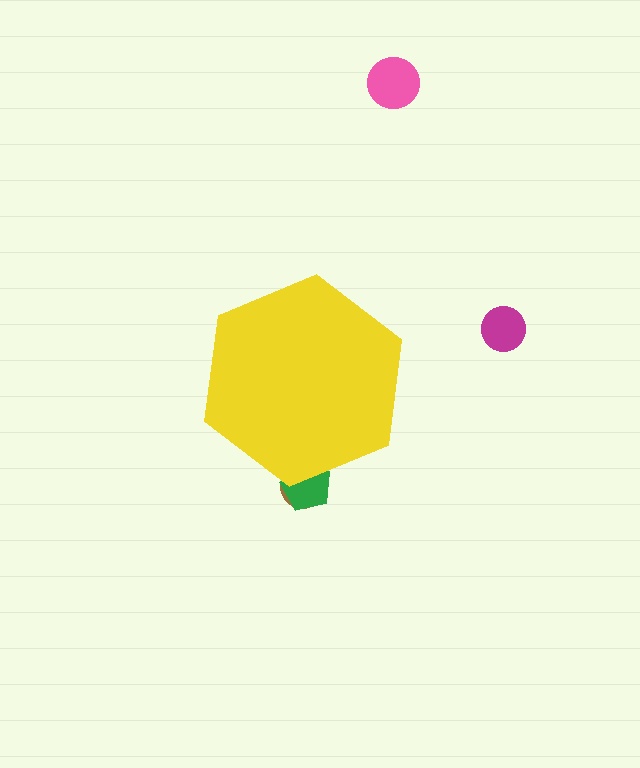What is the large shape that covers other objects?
A yellow hexagon.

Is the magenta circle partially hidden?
No, the magenta circle is fully visible.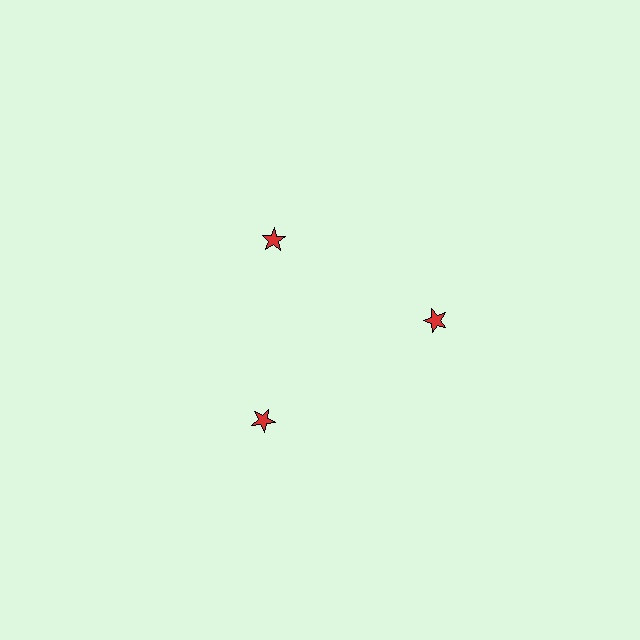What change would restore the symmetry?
The symmetry would be restored by moving it outward, back onto the ring so that all 3 stars sit at equal angles and equal distance from the center.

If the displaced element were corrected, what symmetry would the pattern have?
It would have 3-fold rotational symmetry — the pattern would map onto itself every 120 degrees.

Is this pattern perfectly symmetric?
No. The 3 red stars are arranged in a ring, but one element near the 11 o'clock position is pulled inward toward the center, breaking the 3-fold rotational symmetry.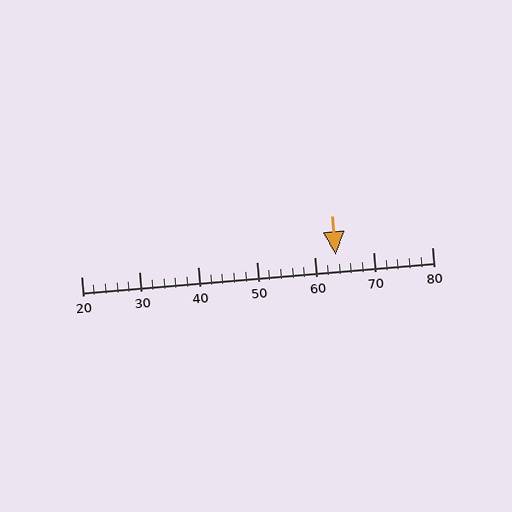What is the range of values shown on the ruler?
The ruler shows values from 20 to 80.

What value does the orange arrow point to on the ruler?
The orange arrow points to approximately 64.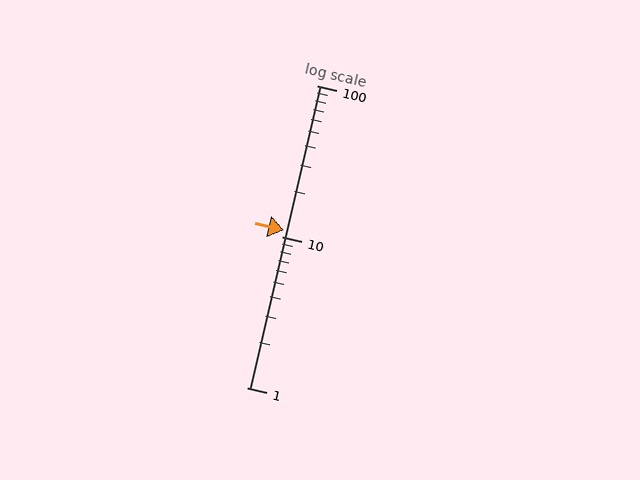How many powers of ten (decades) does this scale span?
The scale spans 2 decades, from 1 to 100.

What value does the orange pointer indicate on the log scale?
The pointer indicates approximately 11.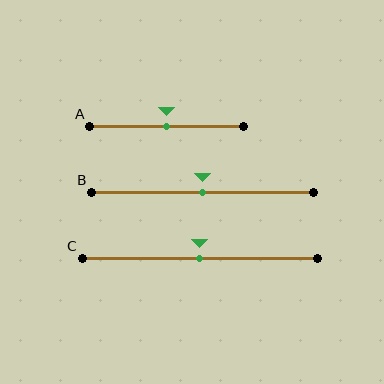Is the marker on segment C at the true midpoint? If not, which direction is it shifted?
Yes, the marker on segment C is at the true midpoint.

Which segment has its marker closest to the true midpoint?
Segment A has its marker closest to the true midpoint.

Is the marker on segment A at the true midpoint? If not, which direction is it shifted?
Yes, the marker on segment A is at the true midpoint.